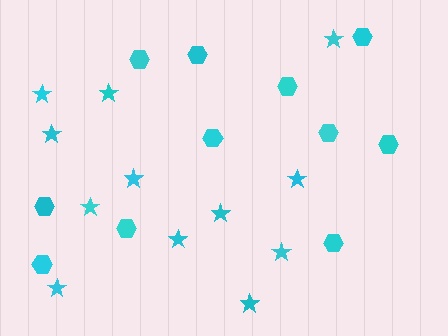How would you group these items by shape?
There are 2 groups: one group of stars (12) and one group of hexagons (11).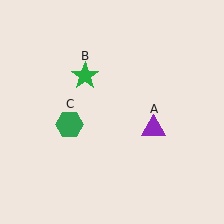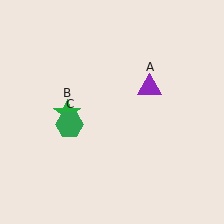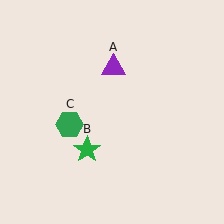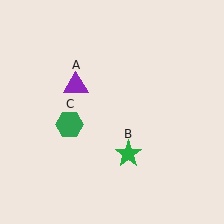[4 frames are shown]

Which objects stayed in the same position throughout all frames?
Green hexagon (object C) remained stationary.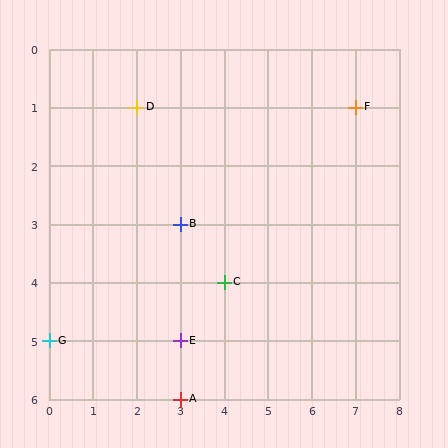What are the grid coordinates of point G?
Point G is at grid coordinates (0, 5).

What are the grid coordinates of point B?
Point B is at grid coordinates (3, 3).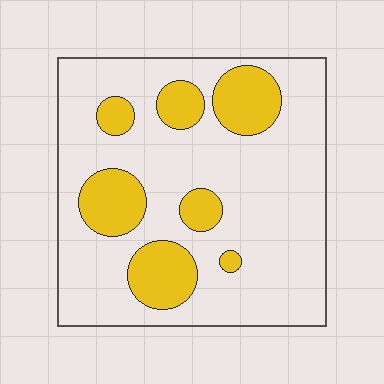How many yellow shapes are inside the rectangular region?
7.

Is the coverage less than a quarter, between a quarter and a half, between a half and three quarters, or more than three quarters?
Less than a quarter.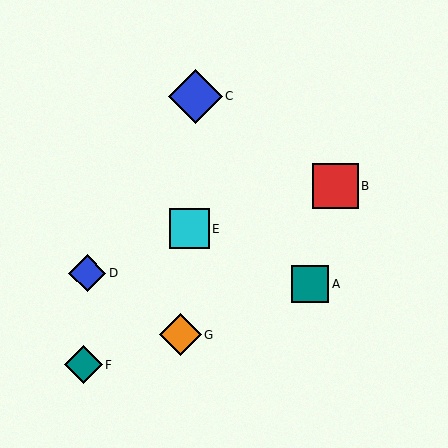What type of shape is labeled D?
Shape D is a blue diamond.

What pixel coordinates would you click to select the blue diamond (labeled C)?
Click at (195, 96) to select the blue diamond C.